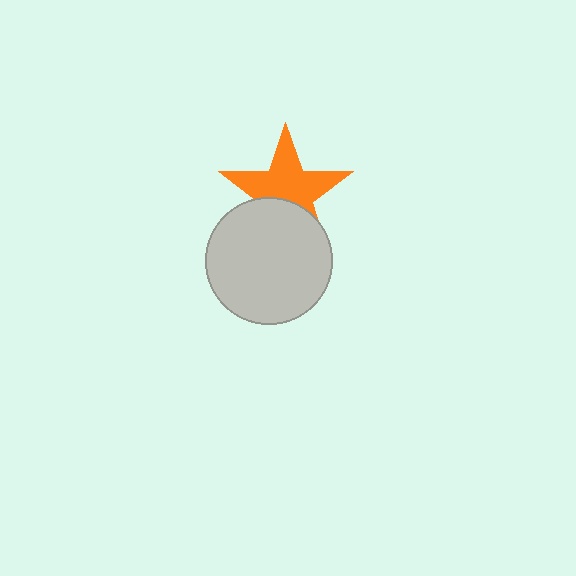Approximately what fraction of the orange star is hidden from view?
Roughly 37% of the orange star is hidden behind the light gray circle.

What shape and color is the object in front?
The object in front is a light gray circle.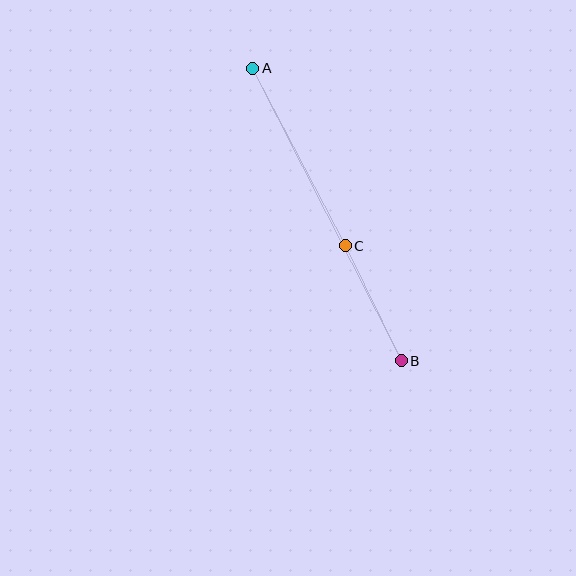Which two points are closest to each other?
Points B and C are closest to each other.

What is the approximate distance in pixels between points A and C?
The distance between A and C is approximately 200 pixels.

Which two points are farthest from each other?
Points A and B are farthest from each other.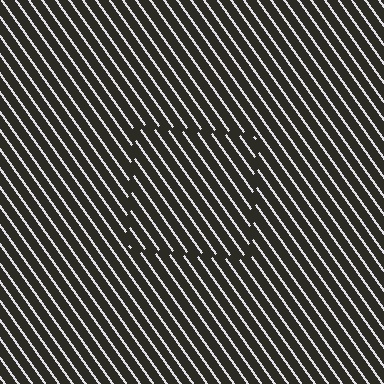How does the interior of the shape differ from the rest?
The interior of the shape contains the same grating, shifted by half a period — the contour is defined by the phase discontinuity where line-ends from the inner and outer gratings abut.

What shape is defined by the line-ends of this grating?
An illusory square. The interior of the shape contains the same grating, shifted by half a period — the contour is defined by the phase discontinuity where line-ends from the inner and outer gratings abut.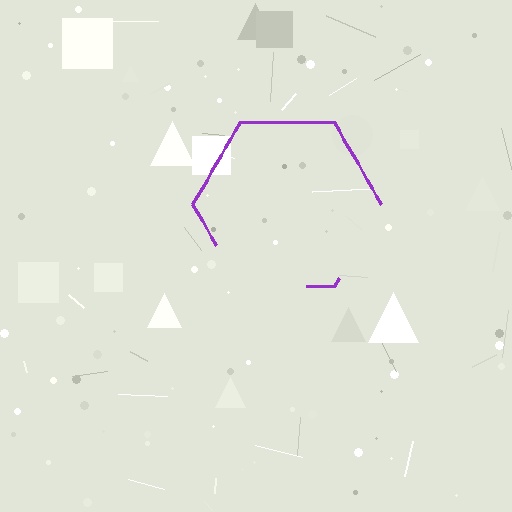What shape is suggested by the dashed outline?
The dashed outline suggests a hexagon.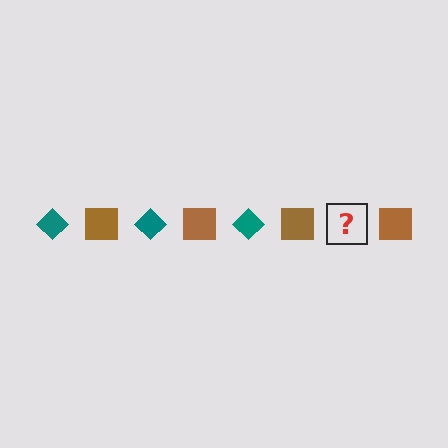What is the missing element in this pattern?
The missing element is a teal diamond.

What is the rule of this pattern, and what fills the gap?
The rule is that the pattern alternates between teal diamond and brown square. The gap should be filled with a teal diamond.